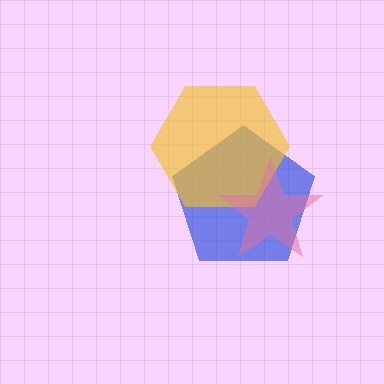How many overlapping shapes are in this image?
There are 3 overlapping shapes in the image.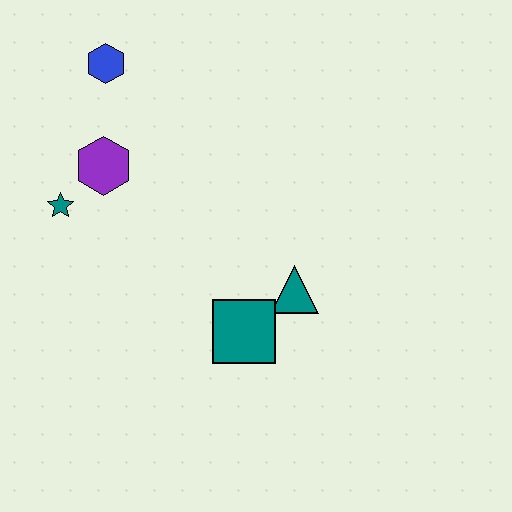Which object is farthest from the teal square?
The blue hexagon is farthest from the teal square.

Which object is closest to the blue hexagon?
The purple hexagon is closest to the blue hexagon.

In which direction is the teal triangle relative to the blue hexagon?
The teal triangle is below the blue hexagon.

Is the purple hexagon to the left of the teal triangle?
Yes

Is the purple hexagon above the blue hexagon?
No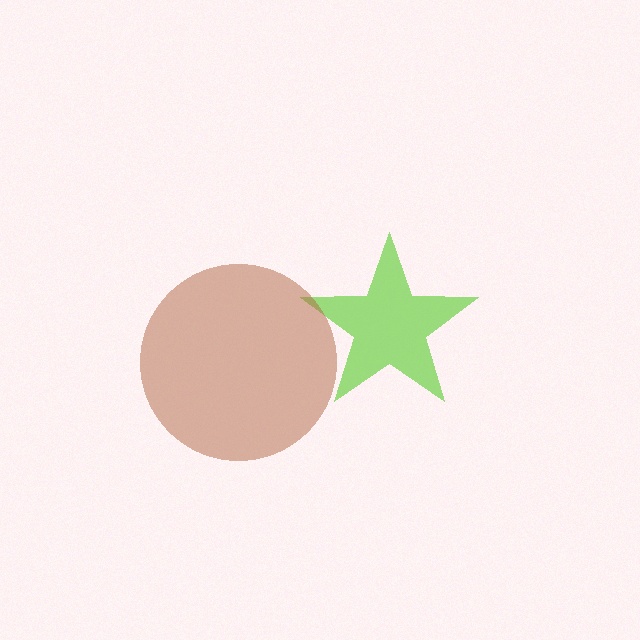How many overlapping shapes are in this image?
There are 2 overlapping shapes in the image.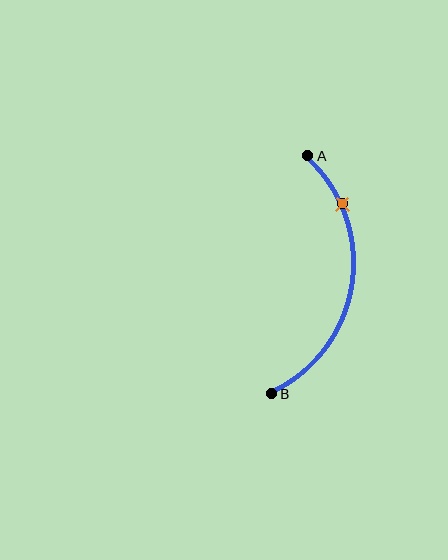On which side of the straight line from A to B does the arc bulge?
The arc bulges to the right of the straight line connecting A and B.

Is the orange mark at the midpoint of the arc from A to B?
No. The orange mark lies on the arc but is closer to endpoint A. The arc midpoint would be at the point on the curve equidistant along the arc from both A and B.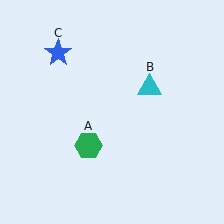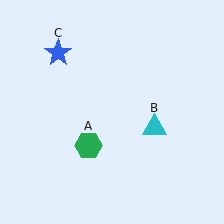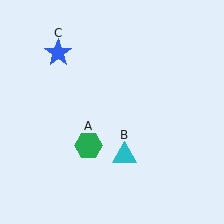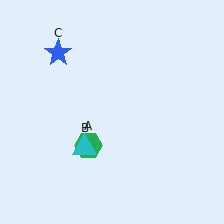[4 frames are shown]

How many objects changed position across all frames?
1 object changed position: cyan triangle (object B).